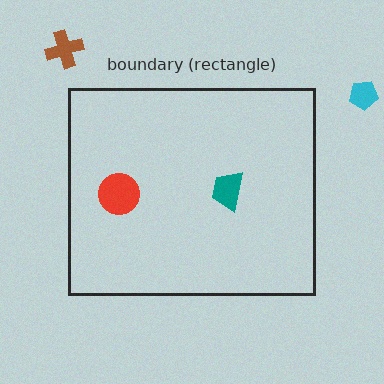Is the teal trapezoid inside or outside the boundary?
Inside.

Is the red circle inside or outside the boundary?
Inside.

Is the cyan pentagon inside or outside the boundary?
Outside.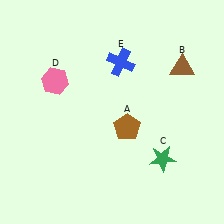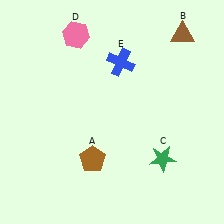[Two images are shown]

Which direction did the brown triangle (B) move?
The brown triangle (B) moved up.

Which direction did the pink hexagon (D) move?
The pink hexagon (D) moved up.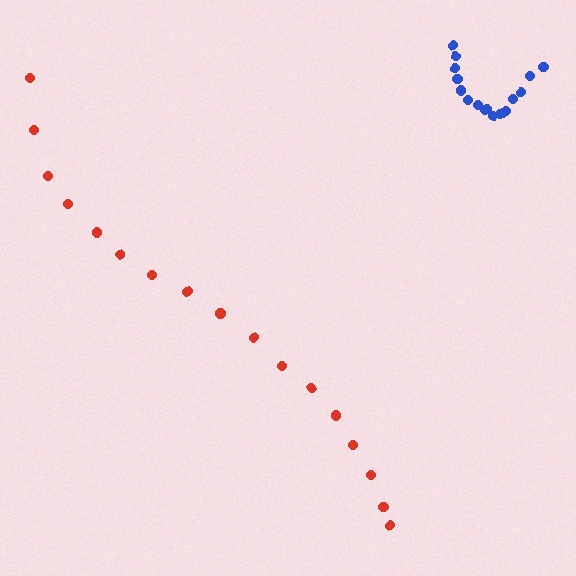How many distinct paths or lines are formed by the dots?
There are 2 distinct paths.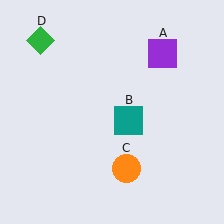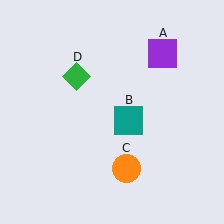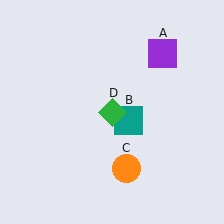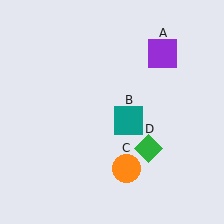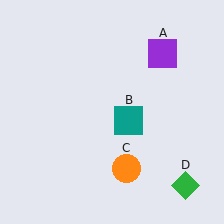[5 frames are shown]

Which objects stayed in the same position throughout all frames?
Purple square (object A) and teal square (object B) and orange circle (object C) remained stationary.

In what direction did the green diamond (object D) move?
The green diamond (object D) moved down and to the right.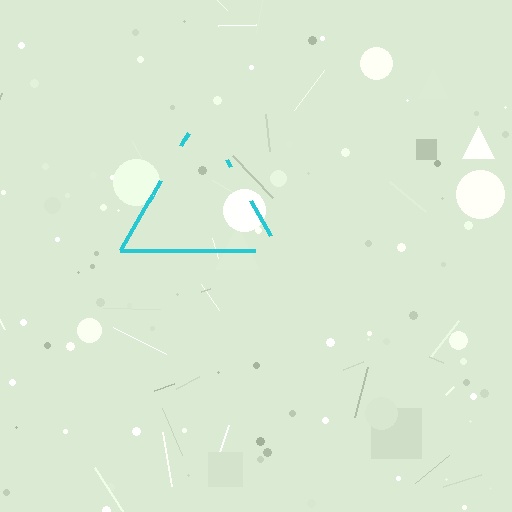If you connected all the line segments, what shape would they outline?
They would outline a triangle.